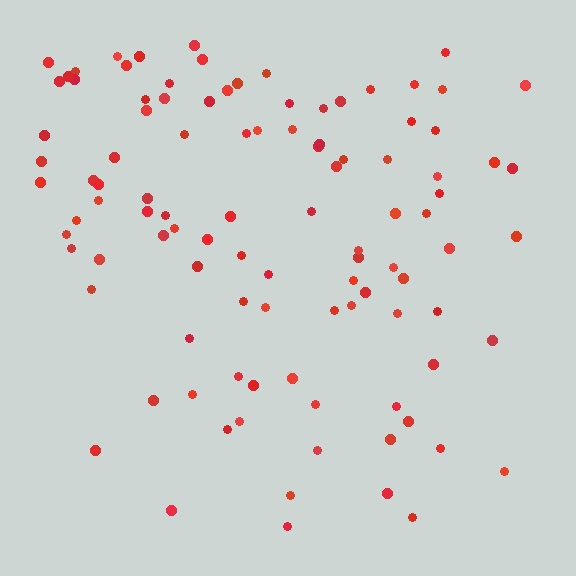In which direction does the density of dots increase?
From bottom to top, with the top side densest.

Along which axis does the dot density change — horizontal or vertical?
Vertical.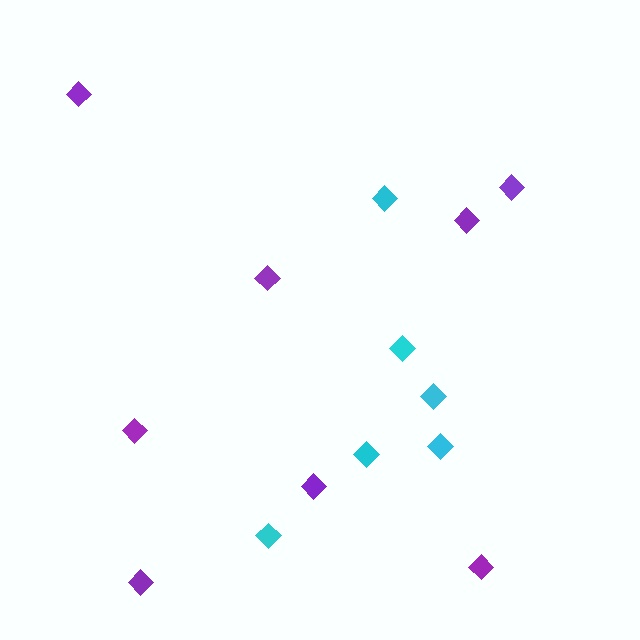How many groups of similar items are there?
There are 2 groups: one group of purple diamonds (8) and one group of cyan diamonds (6).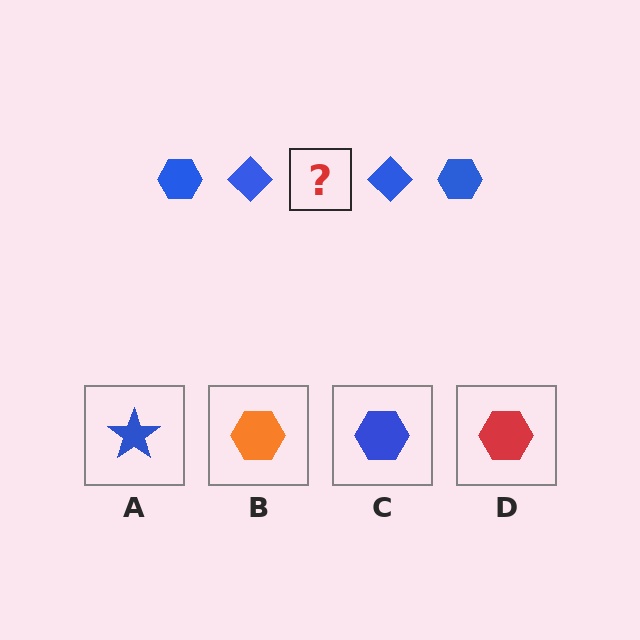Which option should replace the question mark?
Option C.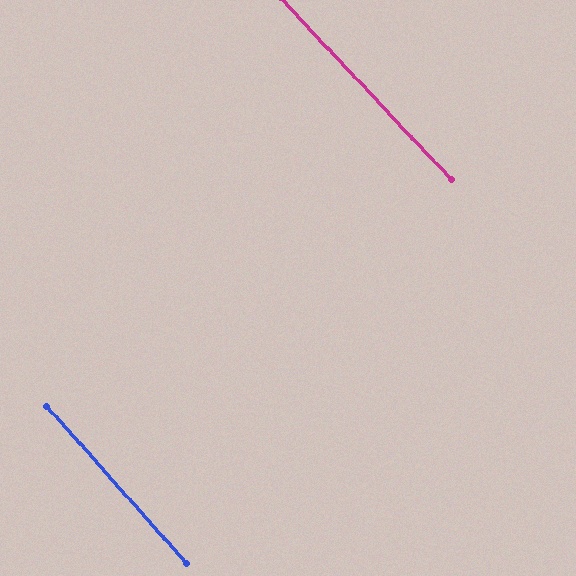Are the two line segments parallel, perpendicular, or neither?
Parallel — their directions differ by only 1.2°.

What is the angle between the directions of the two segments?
Approximately 1 degree.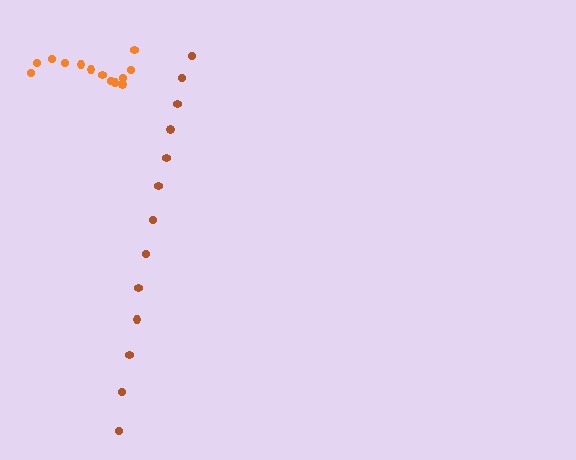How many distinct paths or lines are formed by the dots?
There are 2 distinct paths.